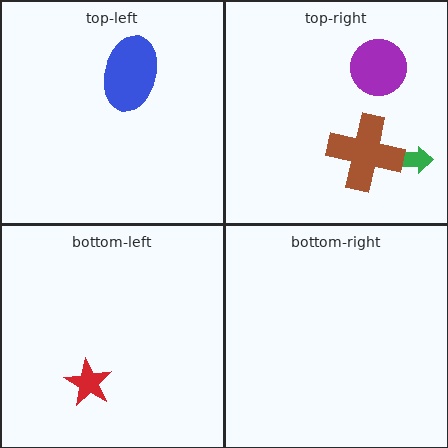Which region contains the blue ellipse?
The top-left region.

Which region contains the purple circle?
The top-right region.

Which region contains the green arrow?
The top-right region.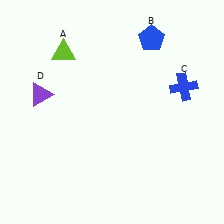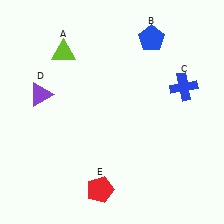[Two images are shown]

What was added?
A red pentagon (E) was added in Image 2.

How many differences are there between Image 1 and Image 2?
There is 1 difference between the two images.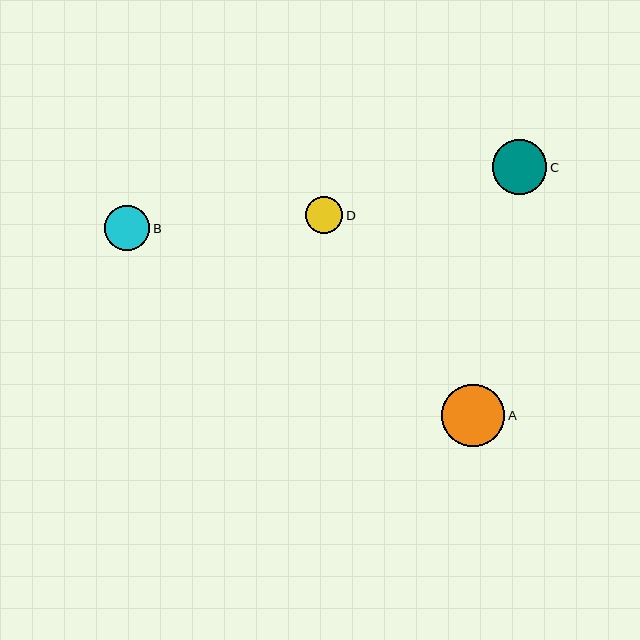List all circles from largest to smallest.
From largest to smallest: A, C, B, D.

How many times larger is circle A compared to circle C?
Circle A is approximately 1.2 times the size of circle C.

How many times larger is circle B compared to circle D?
Circle B is approximately 1.2 times the size of circle D.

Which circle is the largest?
Circle A is the largest with a size of approximately 63 pixels.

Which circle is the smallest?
Circle D is the smallest with a size of approximately 37 pixels.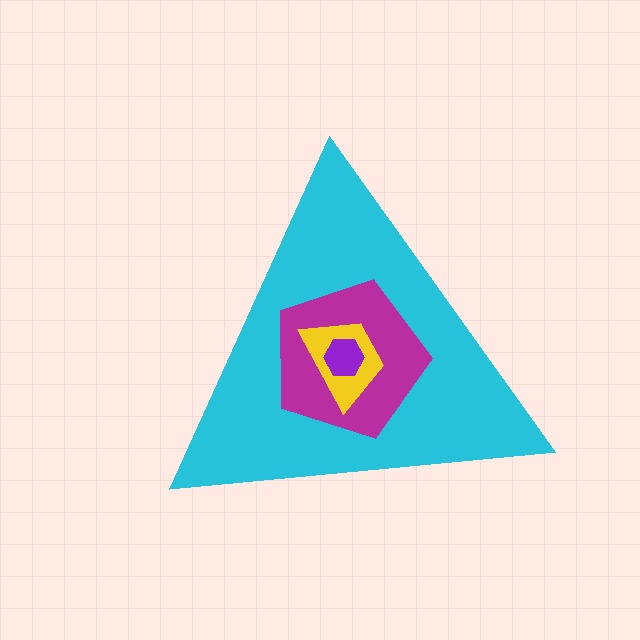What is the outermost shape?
The cyan triangle.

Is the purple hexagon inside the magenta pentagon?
Yes.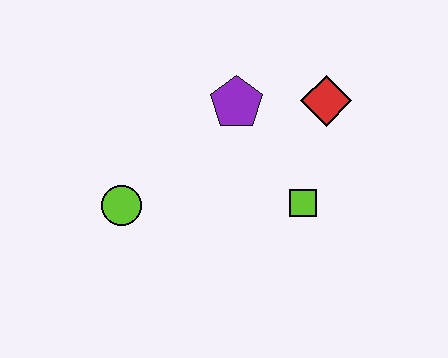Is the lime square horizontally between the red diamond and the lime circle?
Yes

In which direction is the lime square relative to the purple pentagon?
The lime square is below the purple pentagon.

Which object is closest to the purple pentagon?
The red diamond is closest to the purple pentagon.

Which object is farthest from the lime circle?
The red diamond is farthest from the lime circle.